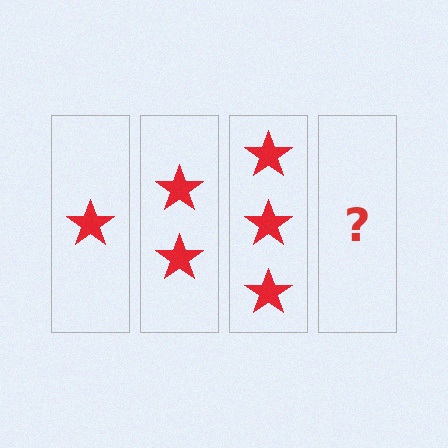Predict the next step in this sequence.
The next step is 4 stars.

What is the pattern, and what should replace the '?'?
The pattern is that each step adds one more star. The '?' should be 4 stars.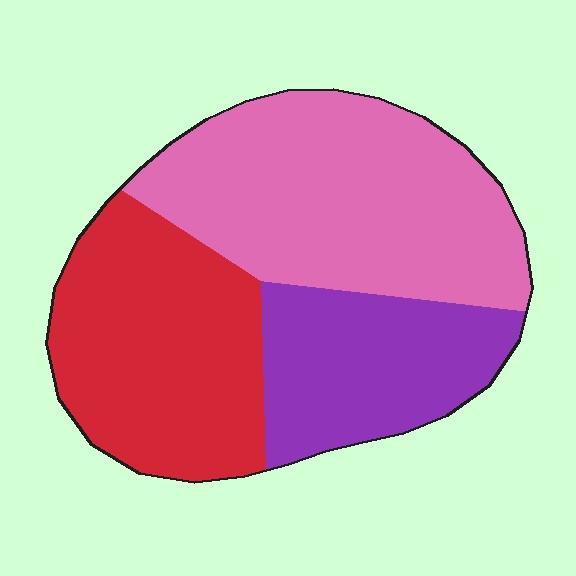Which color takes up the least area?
Purple, at roughly 25%.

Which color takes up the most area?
Pink, at roughly 40%.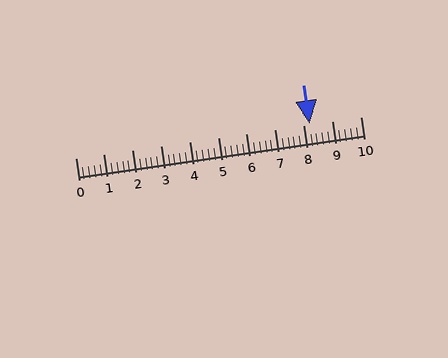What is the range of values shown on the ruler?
The ruler shows values from 0 to 10.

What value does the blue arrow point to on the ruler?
The blue arrow points to approximately 8.2.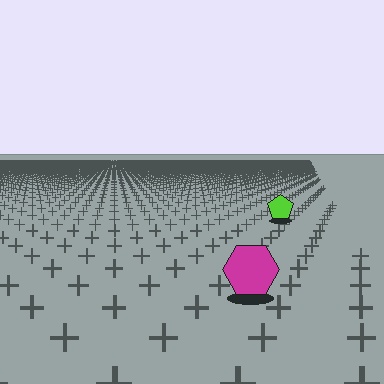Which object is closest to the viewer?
The magenta hexagon is closest. The texture marks near it are larger and more spread out.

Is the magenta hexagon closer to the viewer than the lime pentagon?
Yes. The magenta hexagon is closer — you can tell from the texture gradient: the ground texture is coarser near it.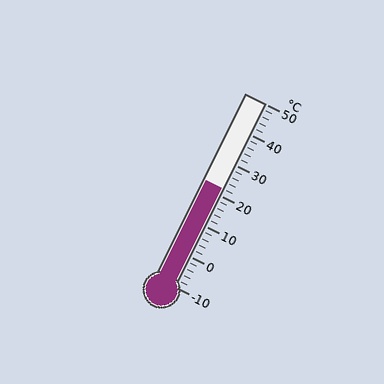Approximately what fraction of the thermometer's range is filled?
The thermometer is filled to approximately 55% of its range.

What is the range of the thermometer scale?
The thermometer scale ranges from -10°C to 50°C.